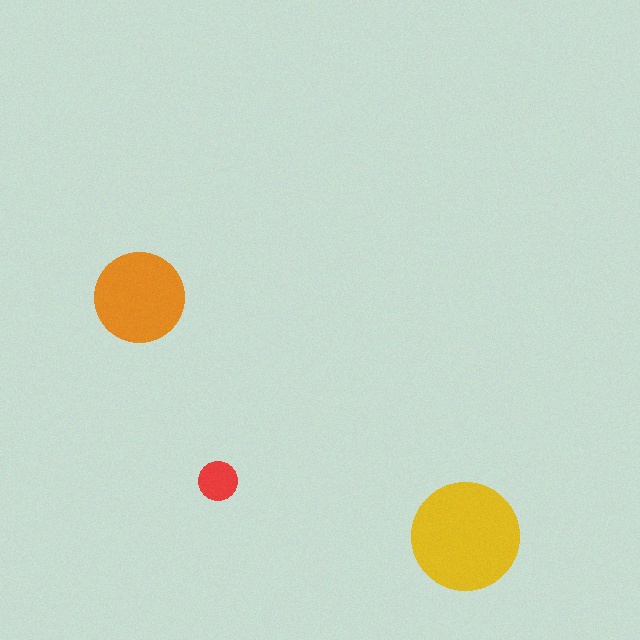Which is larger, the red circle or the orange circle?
The orange one.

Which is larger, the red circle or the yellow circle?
The yellow one.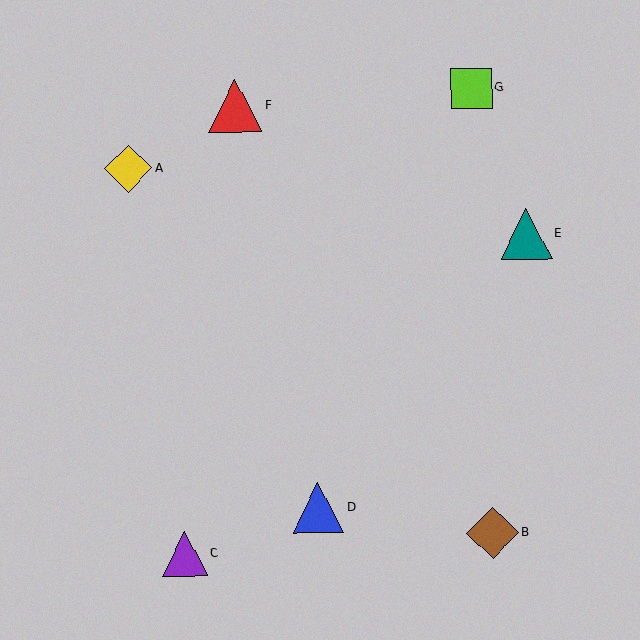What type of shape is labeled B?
Shape B is a brown diamond.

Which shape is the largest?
The red triangle (labeled F) is the largest.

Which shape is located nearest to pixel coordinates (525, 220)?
The teal triangle (labeled E) at (526, 234) is nearest to that location.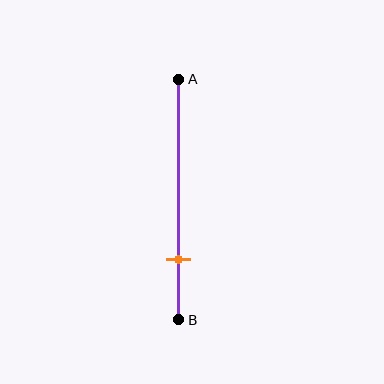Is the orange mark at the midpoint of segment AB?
No, the mark is at about 75% from A, not at the 50% midpoint.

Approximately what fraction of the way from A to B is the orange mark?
The orange mark is approximately 75% of the way from A to B.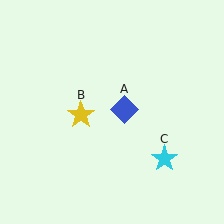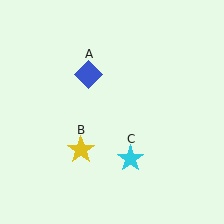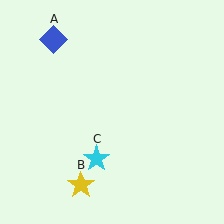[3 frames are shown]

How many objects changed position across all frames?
3 objects changed position: blue diamond (object A), yellow star (object B), cyan star (object C).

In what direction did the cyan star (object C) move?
The cyan star (object C) moved left.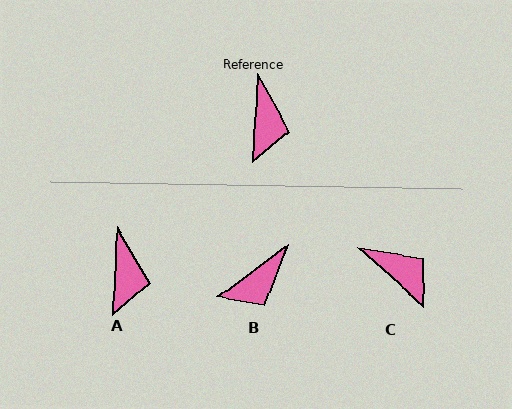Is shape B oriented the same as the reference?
No, it is off by about 51 degrees.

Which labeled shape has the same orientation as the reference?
A.